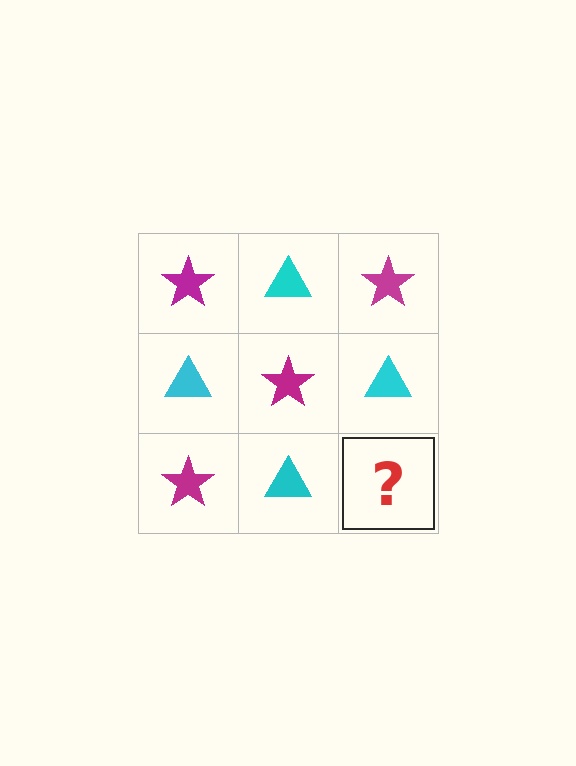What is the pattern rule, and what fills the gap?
The rule is that it alternates magenta star and cyan triangle in a checkerboard pattern. The gap should be filled with a magenta star.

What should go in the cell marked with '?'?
The missing cell should contain a magenta star.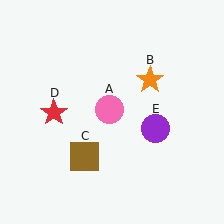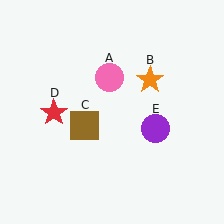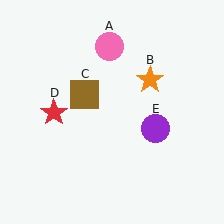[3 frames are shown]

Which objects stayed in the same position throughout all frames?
Orange star (object B) and red star (object D) and purple circle (object E) remained stationary.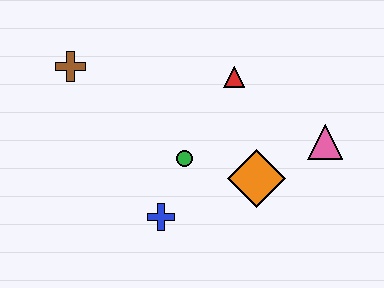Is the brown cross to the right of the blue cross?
No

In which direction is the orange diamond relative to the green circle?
The orange diamond is to the right of the green circle.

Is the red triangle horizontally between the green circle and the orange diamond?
Yes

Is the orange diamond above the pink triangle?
No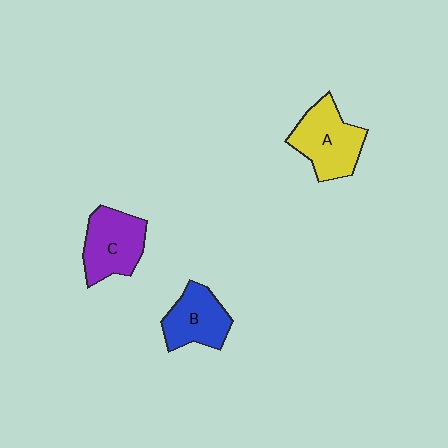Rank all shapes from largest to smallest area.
From largest to smallest: A (yellow), C (purple), B (blue).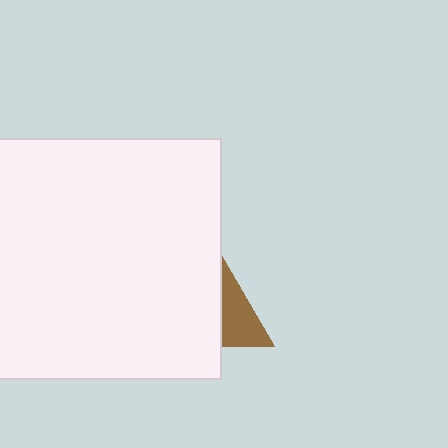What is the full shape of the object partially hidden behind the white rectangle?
The partially hidden object is a brown triangle.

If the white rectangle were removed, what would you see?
You would see the complete brown triangle.